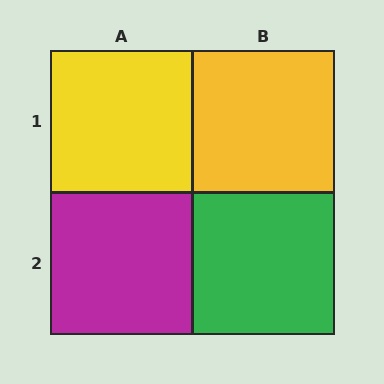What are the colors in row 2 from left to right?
Magenta, green.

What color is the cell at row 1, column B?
Yellow.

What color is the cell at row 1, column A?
Yellow.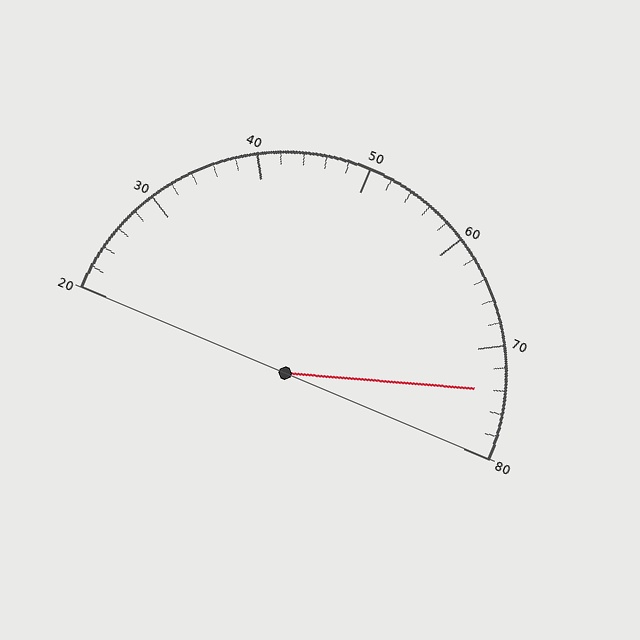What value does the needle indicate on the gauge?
The needle indicates approximately 74.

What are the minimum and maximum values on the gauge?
The gauge ranges from 20 to 80.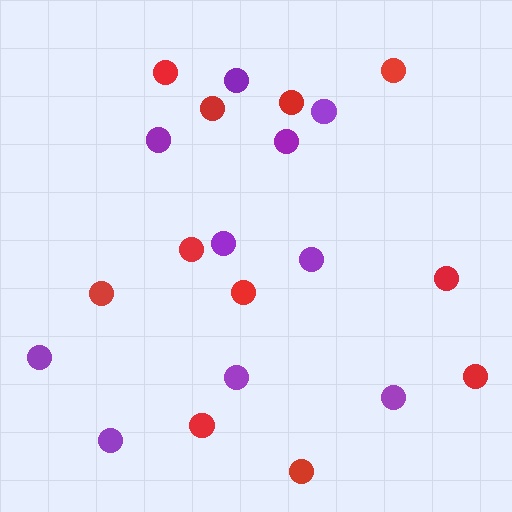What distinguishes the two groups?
There are 2 groups: one group of purple circles (10) and one group of red circles (11).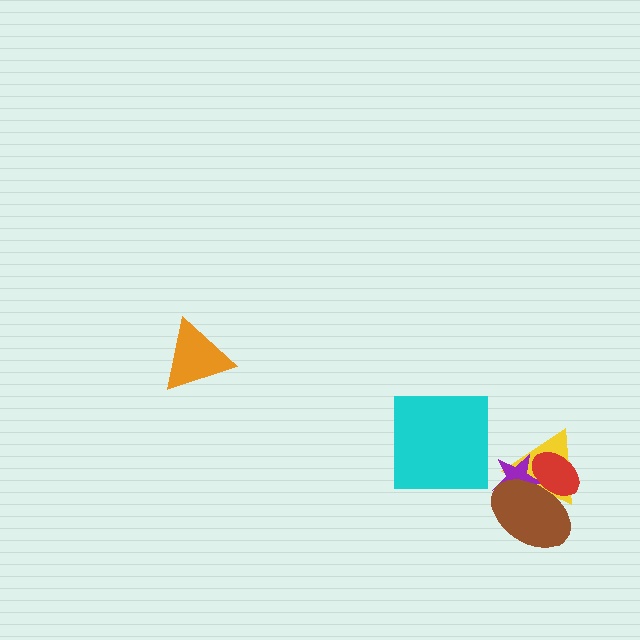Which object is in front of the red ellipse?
The brown ellipse is in front of the red ellipse.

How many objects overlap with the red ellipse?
3 objects overlap with the red ellipse.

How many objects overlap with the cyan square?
0 objects overlap with the cyan square.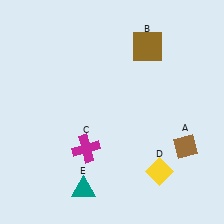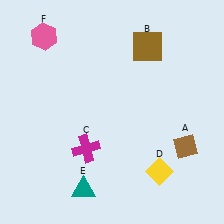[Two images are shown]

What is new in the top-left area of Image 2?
A pink hexagon (F) was added in the top-left area of Image 2.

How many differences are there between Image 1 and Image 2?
There is 1 difference between the two images.